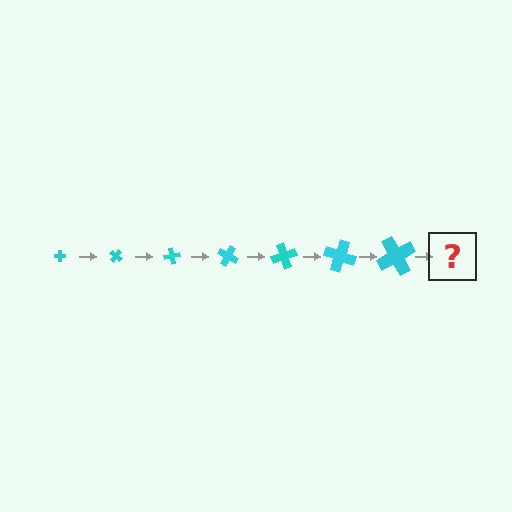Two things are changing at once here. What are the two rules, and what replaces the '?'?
The two rules are that the cross grows larger each step and it rotates 40 degrees each step. The '?' should be a cross, larger than the previous one and rotated 280 degrees from the start.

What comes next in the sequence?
The next element should be a cross, larger than the previous one and rotated 280 degrees from the start.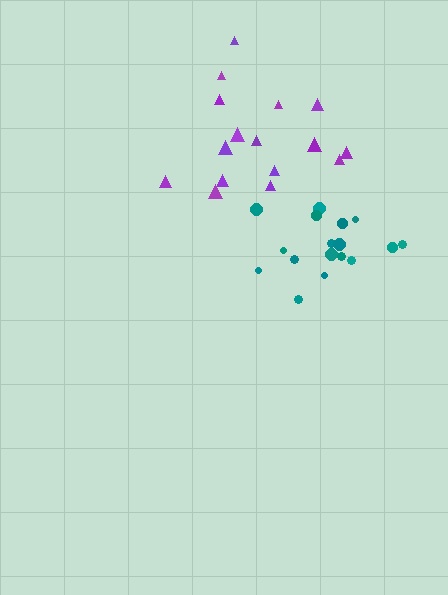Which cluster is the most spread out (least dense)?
Purple.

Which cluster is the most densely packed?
Teal.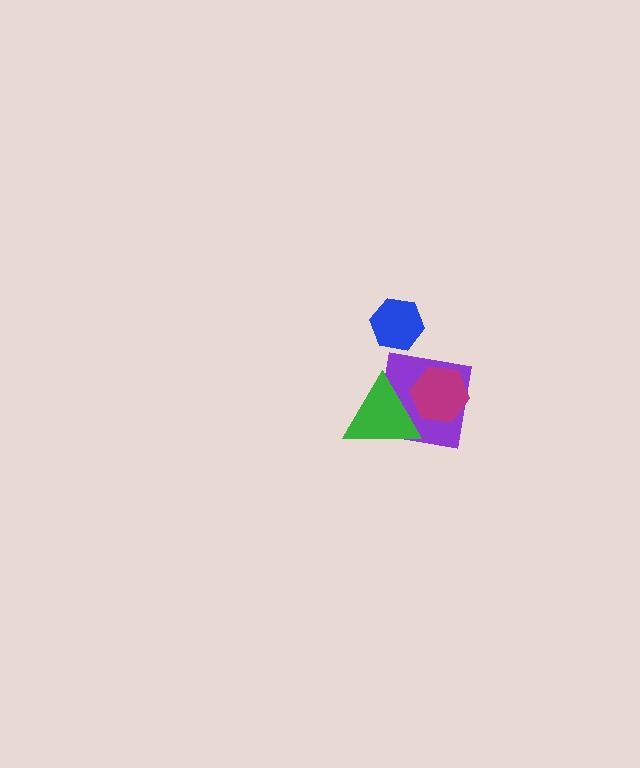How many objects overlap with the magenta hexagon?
2 objects overlap with the magenta hexagon.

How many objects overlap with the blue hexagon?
0 objects overlap with the blue hexagon.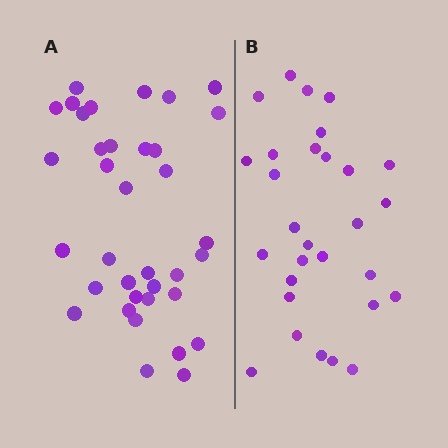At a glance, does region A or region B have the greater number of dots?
Region A (the left region) has more dots.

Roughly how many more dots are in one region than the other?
Region A has roughly 8 or so more dots than region B.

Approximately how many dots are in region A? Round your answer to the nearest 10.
About 40 dots. (The exact count is 36, which rounds to 40.)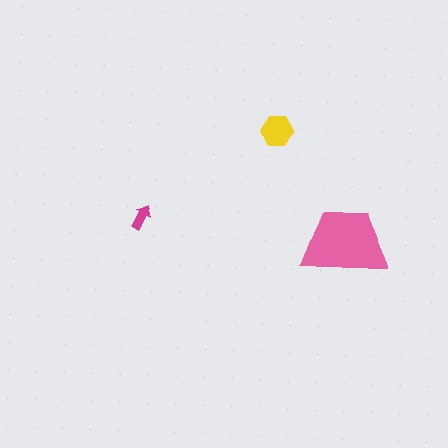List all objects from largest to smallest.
The pink trapezoid, the yellow hexagon, the magenta arrow.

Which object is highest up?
The yellow hexagon is topmost.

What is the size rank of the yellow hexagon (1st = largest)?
2nd.